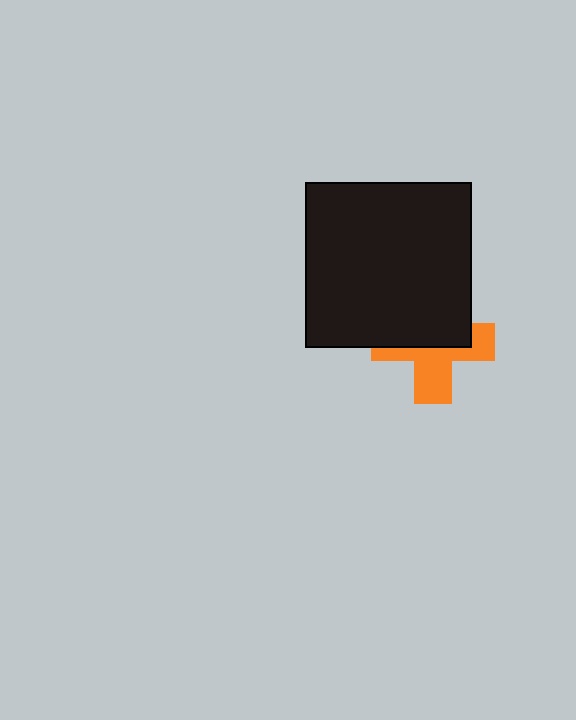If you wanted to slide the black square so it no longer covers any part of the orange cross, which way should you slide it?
Slide it up — that is the most direct way to separate the two shapes.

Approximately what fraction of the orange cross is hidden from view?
Roughly 51% of the orange cross is hidden behind the black square.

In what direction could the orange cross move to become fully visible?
The orange cross could move down. That would shift it out from behind the black square entirely.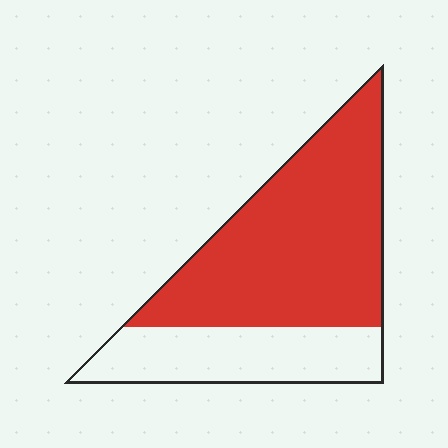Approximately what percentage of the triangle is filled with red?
Approximately 70%.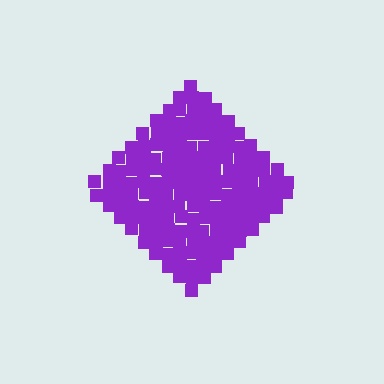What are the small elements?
The small elements are squares.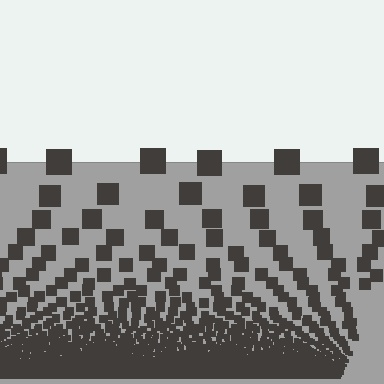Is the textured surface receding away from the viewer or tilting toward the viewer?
The surface appears to tilt toward the viewer. Texture elements get larger and sparser toward the top.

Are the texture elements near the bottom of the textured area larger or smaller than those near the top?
Smaller. The gradient is inverted — elements near the bottom are smaller and denser.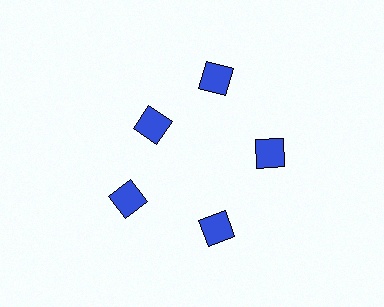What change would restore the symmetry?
The symmetry would be restored by moving it outward, back onto the ring so that all 5 diamonds sit at equal angles and equal distance from the center.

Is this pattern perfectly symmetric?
No. The 5 blue diamonds are arranged in a ring, but one element near the 10 o'clock position is pulled inward toward the center, breaking the 5-fold rotational symmetry.